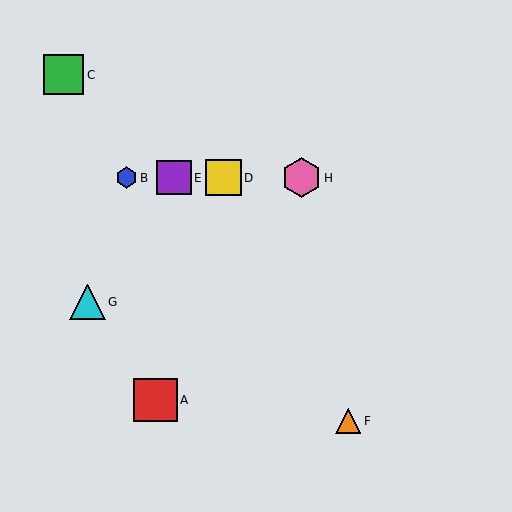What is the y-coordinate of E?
Object E is at y≈178.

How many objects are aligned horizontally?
4 objects (B, D, E, H) are aligned horizontally.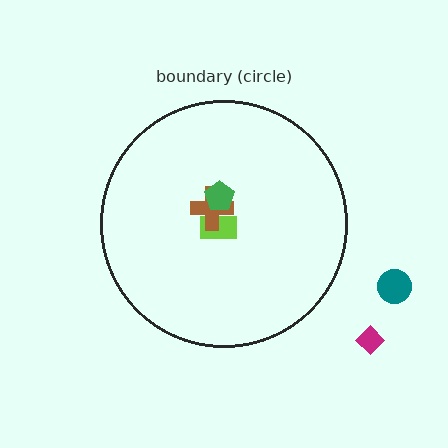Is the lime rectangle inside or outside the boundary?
Inside.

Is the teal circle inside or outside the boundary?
Outside.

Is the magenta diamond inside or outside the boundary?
Outside.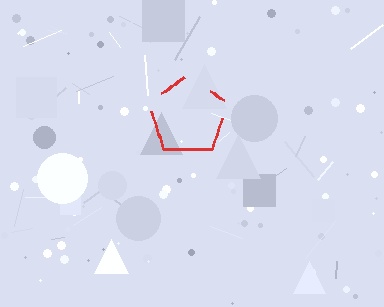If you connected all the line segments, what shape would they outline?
They would outline a pentagon.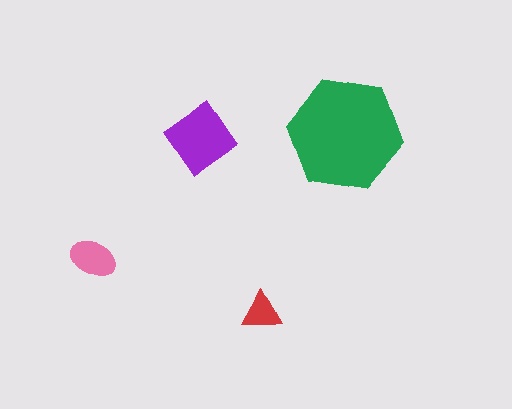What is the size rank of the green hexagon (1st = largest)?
1st.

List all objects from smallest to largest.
The red triangle, the pink ellipse, the purple diamond, the green hexagon.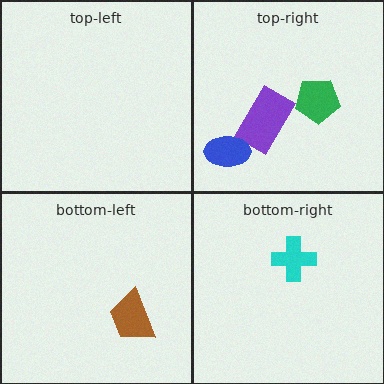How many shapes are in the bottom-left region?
1.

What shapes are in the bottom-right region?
The cyan cross.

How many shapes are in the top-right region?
3.